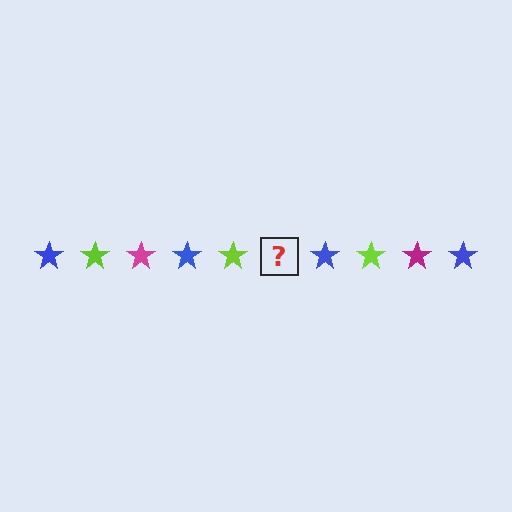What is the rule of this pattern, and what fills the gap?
The rule is that the pattern cycles through blue, lime, magenta stars. The gap should be filled with a magenta star.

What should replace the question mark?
The question mark should be replaced with a magenta star.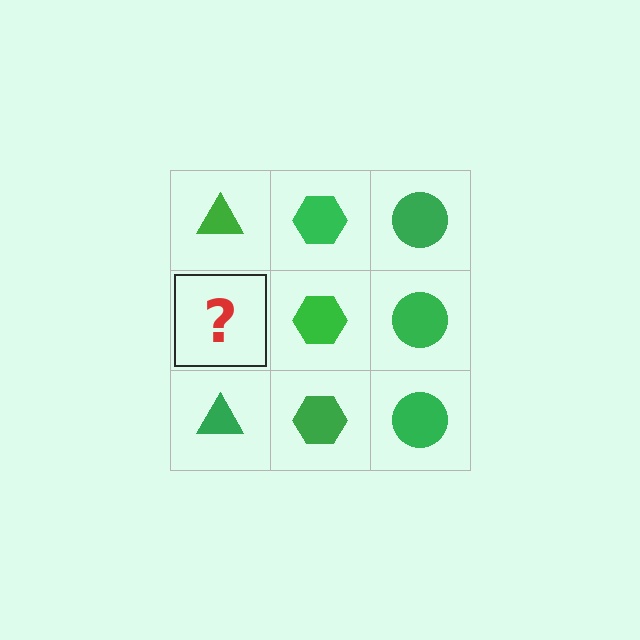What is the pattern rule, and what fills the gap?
The rule is that each column has a consistent shape. The gap should be filled with a green triangle.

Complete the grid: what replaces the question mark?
The question mark should be replaced with a green triangle.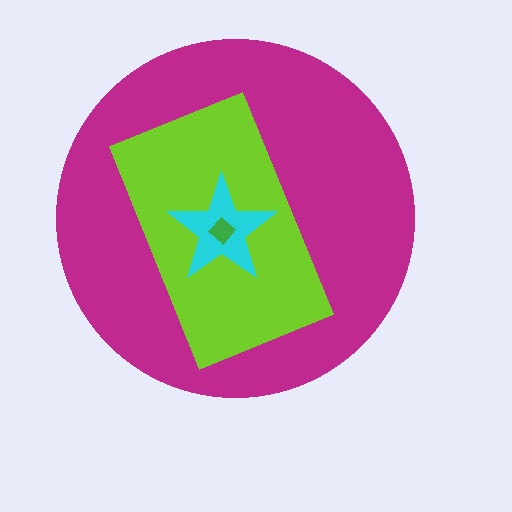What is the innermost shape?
The green diamond.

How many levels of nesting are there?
4.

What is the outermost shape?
The magenta circle.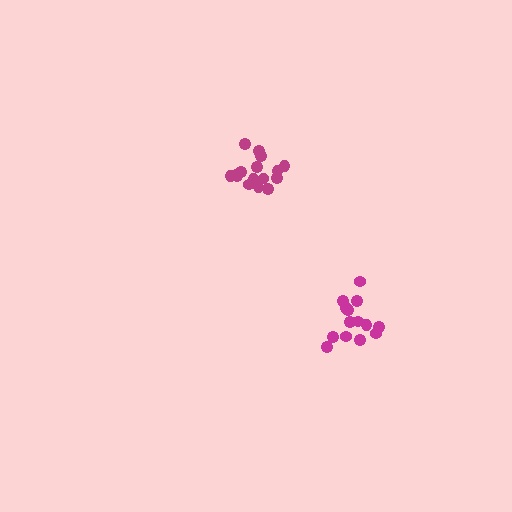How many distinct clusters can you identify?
There are 2 distinct clusters.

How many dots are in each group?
Group 1: 14 dots, Group 2: 16 dots (30 total).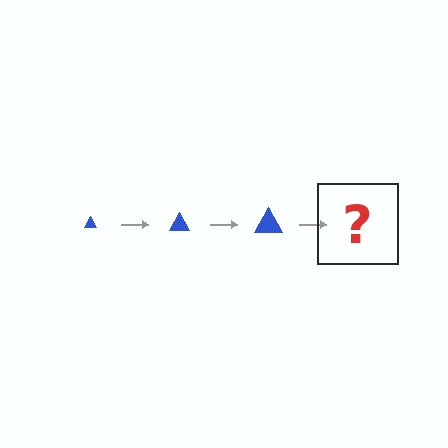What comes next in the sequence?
The next element should be a blue triangle, larger than the previous one.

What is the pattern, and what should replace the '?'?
The pattern is that the triangle gets progressively larger each step. The '?' should be a blue triangle, larger than the previous one.